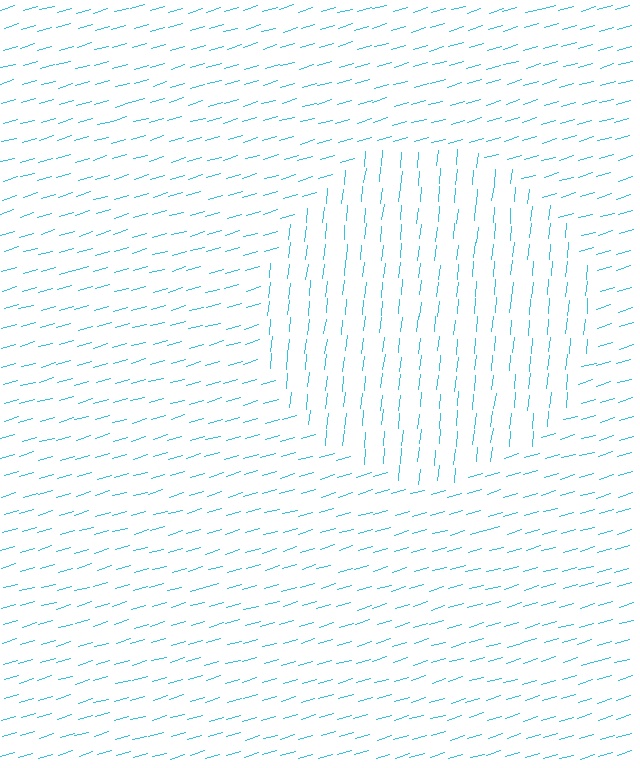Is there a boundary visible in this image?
Yes, there is a texture boundary formed by a change in line orientation.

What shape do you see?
I see a circle.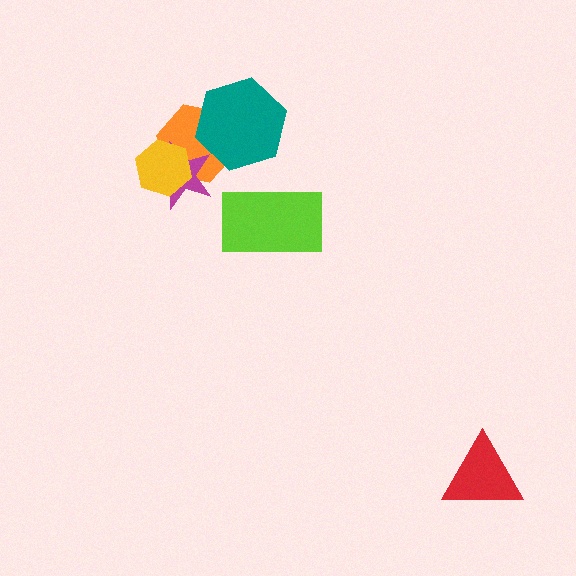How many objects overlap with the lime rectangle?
0 objects overlap with the lime rectangle.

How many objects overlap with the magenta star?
2 objects overlap with the magenta star.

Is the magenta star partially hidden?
Yes, it is partially covered by another shape.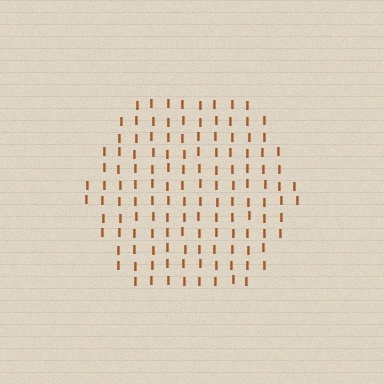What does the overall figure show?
The overall figure shows a hexagon.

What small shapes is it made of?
It is made of small letter I's.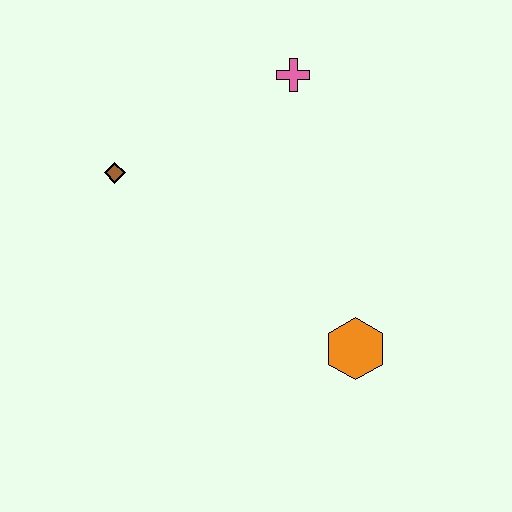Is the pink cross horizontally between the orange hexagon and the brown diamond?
Yes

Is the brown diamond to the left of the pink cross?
Yes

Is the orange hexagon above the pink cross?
No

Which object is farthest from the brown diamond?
The orange hexagon is farthest from the brown diamond.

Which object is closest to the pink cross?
The brown diamond is closest to the pink cross.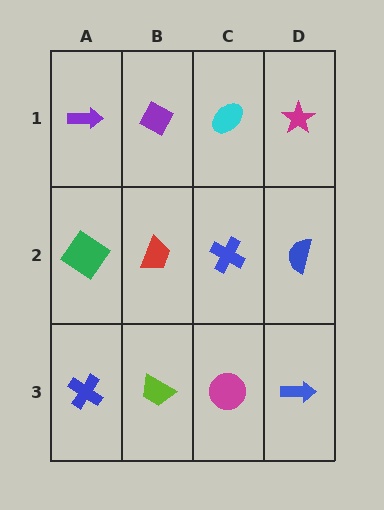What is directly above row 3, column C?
A blue cross.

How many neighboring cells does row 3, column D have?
2.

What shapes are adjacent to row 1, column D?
A blue semicircle (row 2, column D), a cyan ellipse (row 1, column C).